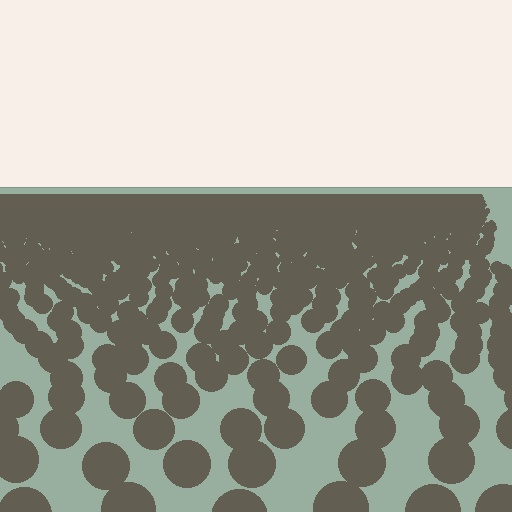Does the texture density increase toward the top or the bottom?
Density increases toward the top.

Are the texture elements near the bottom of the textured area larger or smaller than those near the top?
Larger. Near the bottom, elements are closer to the viewer and appear at a bigger on-screen size.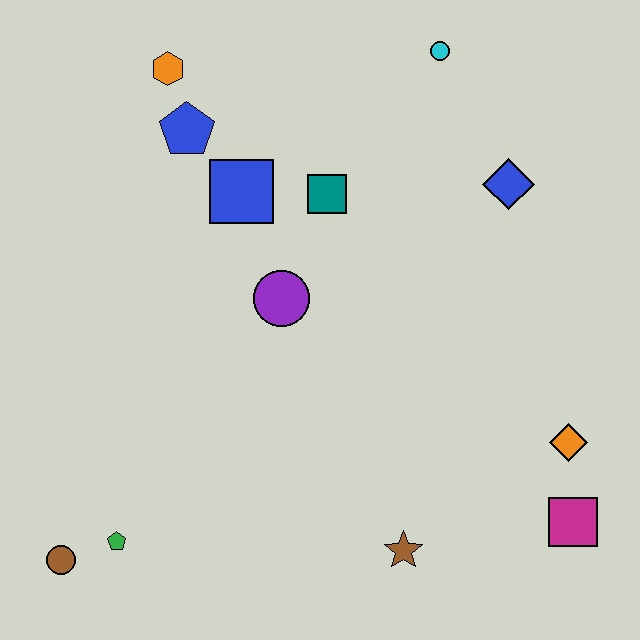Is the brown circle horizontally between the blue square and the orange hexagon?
No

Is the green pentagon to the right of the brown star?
No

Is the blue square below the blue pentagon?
Yes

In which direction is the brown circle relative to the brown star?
The brown circle is to the left of the brown star.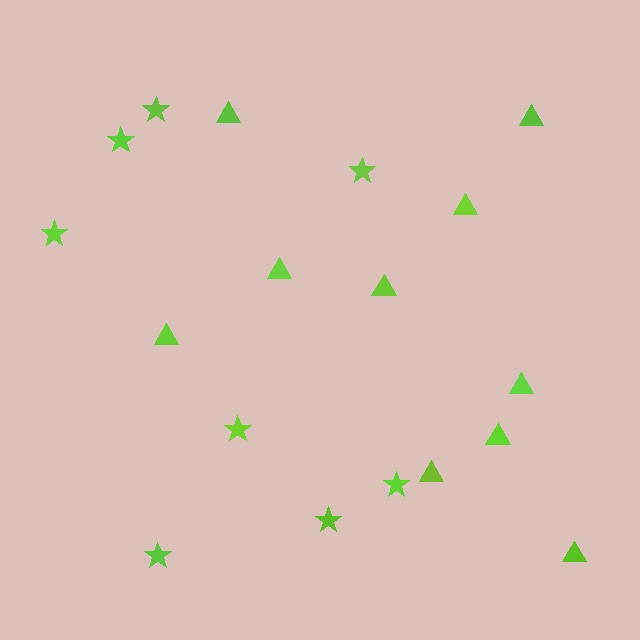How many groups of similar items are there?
There are 2 groups: one group of triangles (10) and one group of stars (8).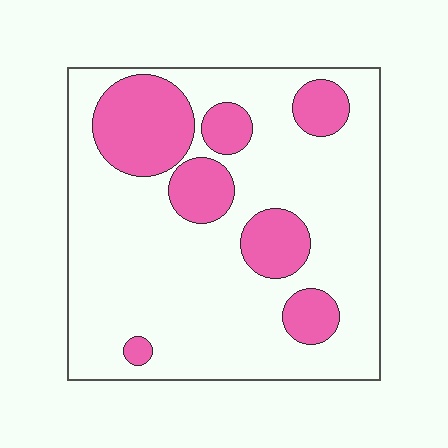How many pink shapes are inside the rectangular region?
7.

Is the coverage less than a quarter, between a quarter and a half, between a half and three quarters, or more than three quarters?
Less than a quarter.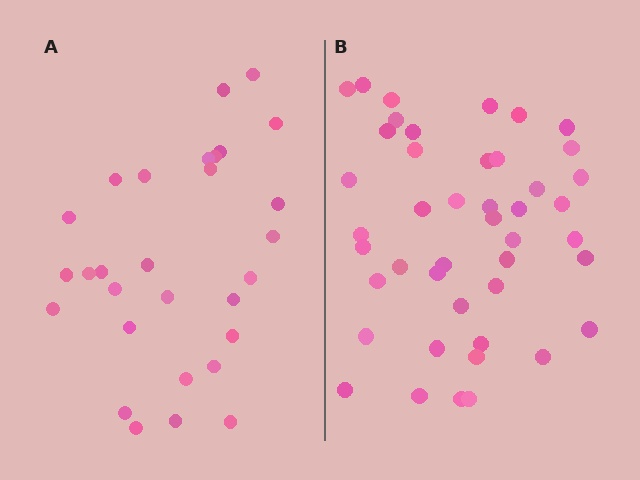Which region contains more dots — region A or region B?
Region B (the right region) has more dots.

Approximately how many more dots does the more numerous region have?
Region B has approximately 15 more dots than region A.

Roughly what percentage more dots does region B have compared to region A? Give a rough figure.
About 50% more.